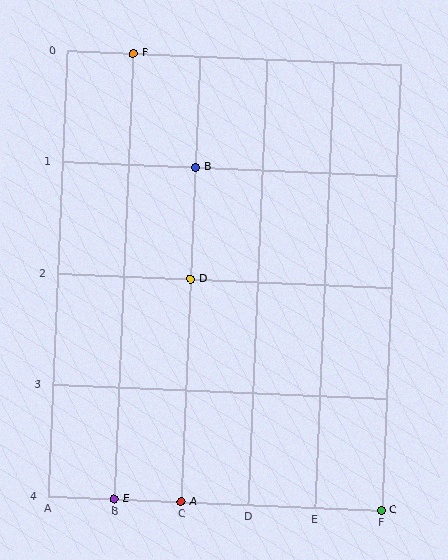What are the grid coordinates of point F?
Point F is at grid coordinates (B, 0).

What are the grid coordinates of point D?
Point D is at grid coordinates (C, 2).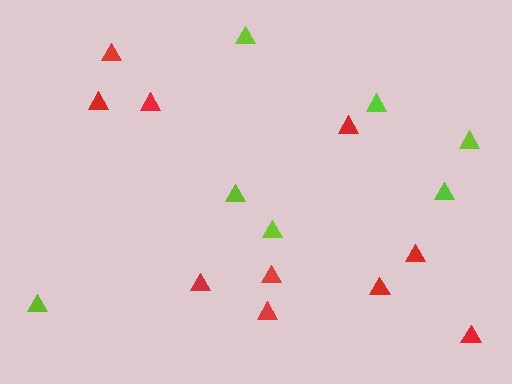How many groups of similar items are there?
There are 2 groups: one group of lime triangles (7) and one group of red triangles (10).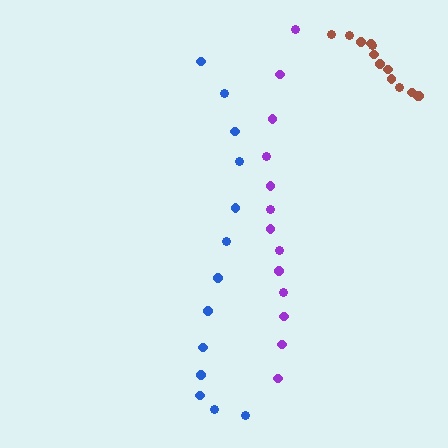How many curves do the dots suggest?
There are 3 distinct paths.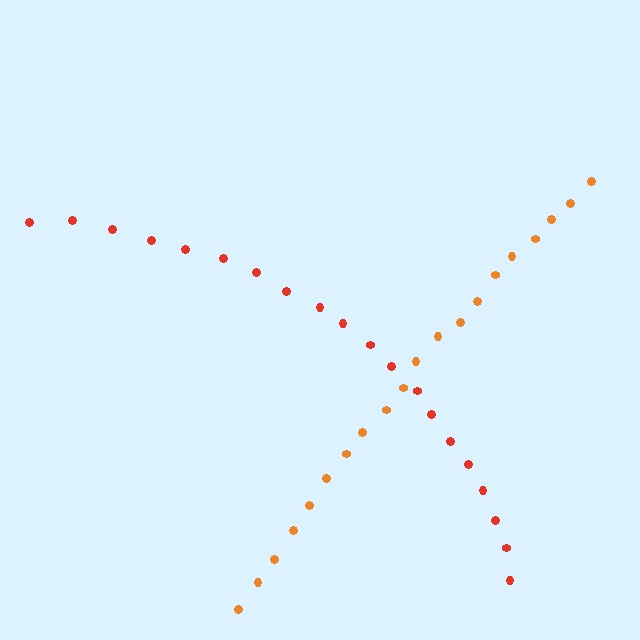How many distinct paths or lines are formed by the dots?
There are 2 distinct paths.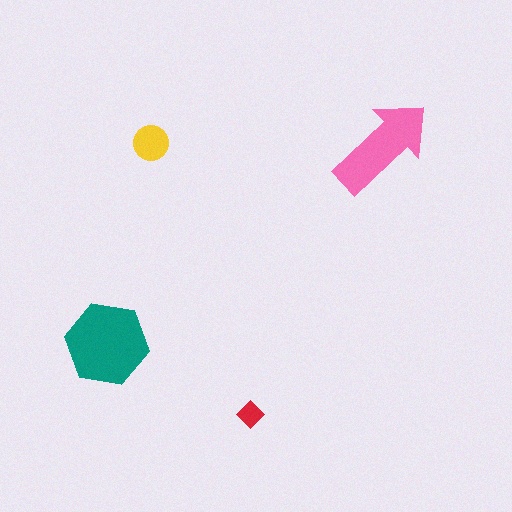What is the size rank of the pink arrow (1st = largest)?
2nd.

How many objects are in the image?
There are 4 objects in the image.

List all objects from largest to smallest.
The teal hexagon, the pink arrow, the yellow circle, the red diamond.